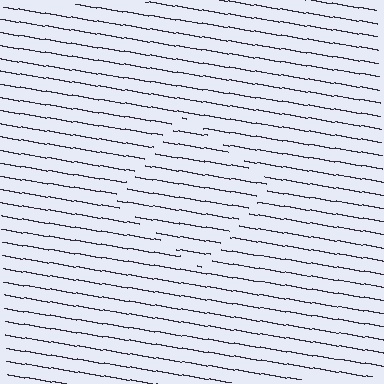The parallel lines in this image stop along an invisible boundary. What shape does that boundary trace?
An illusory square. The interior of the shape contains the same grating, shifted by half a period — the contour is defined by the phase discontinuity where line-ends from the inner and outer gratings abut.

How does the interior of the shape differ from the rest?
The interior of the shape contains the same grating, shifted by half a period — the contour is defined by the phase discontinuity where line-ends from the inner and outer gratings abut.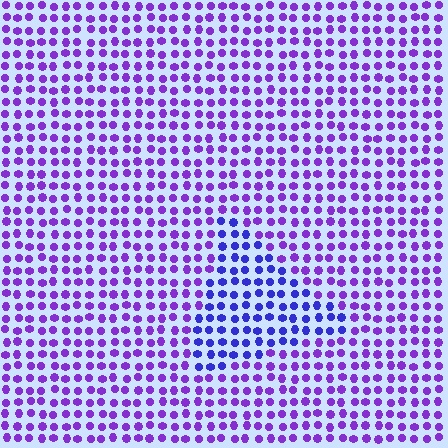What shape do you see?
I see a triangle.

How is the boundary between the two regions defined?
The boundary is defined purely by a slight shift in hue (about 31 degrees). Spacing, size, and orientation are identical on both sides.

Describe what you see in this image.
The image is filled with small purple elements in a uniform arrangement. A triangle-shaped region is visible where the elements are tinted to a slightly different hue, forming a subtle color boundary.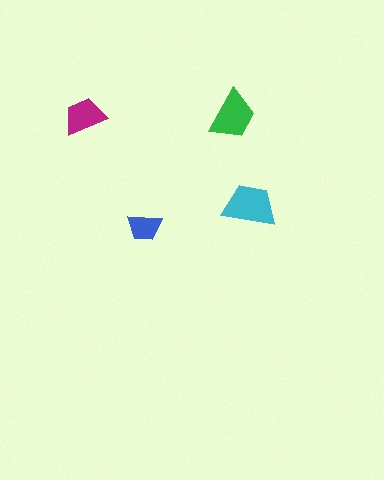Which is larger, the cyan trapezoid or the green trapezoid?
The cyan one.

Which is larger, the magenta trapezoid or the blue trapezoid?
The magenta one.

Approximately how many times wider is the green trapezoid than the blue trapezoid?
About 1.5 times wider.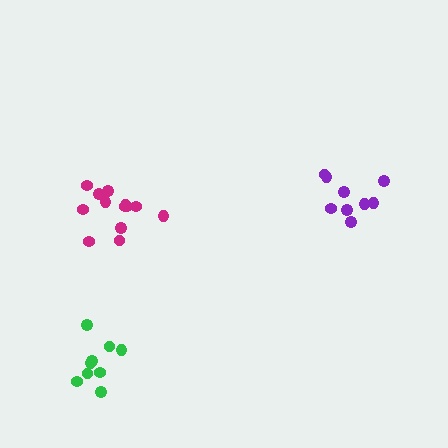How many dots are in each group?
Group 1: 13 dots, Group 2: 9 dots, Group 3: 9 dots (31 total).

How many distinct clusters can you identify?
There are 3 distinct clusters.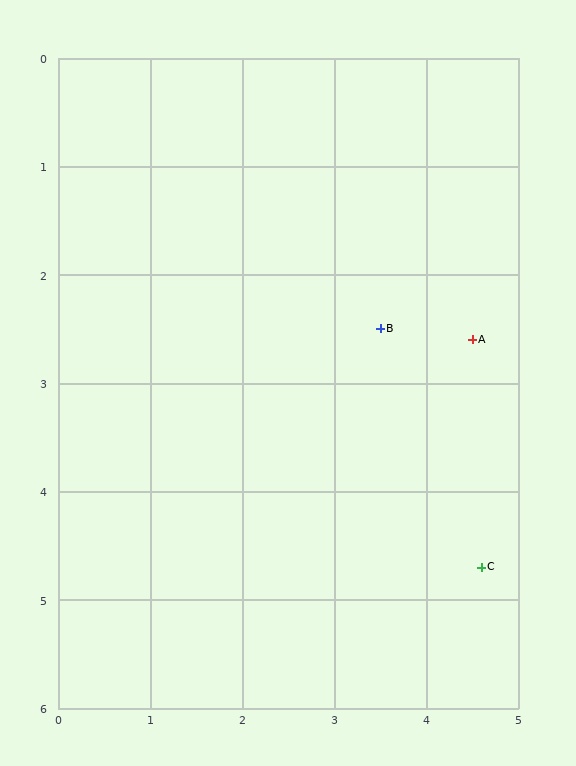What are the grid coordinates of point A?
Point A is at approximately (4.5, 2.6).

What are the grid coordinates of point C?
Point C is at approximately (4.6, 4.7).